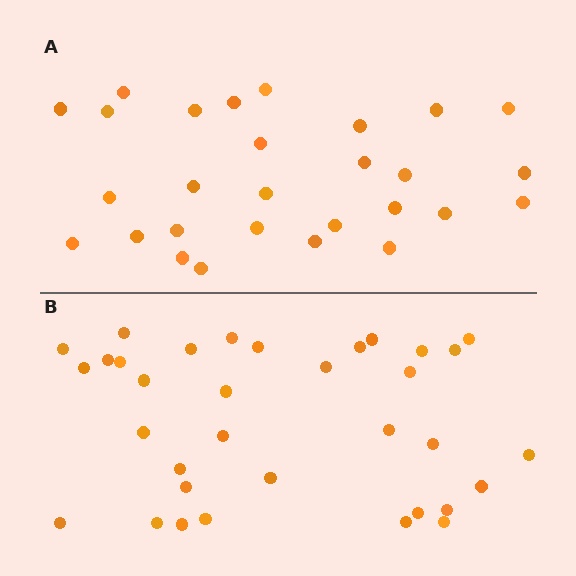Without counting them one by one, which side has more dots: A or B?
Region B (the bottom region) has more dots.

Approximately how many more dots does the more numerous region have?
Region B has about 6 more dots than region A.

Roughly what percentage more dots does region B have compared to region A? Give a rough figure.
About 20% more.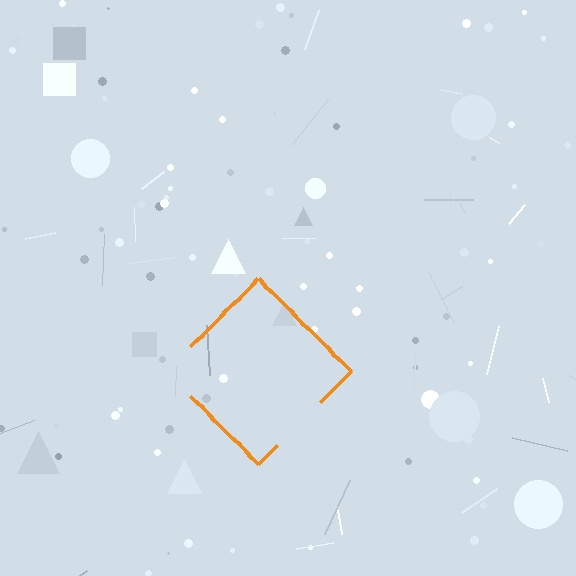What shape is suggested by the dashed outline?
The dashed outline suggests a diamond.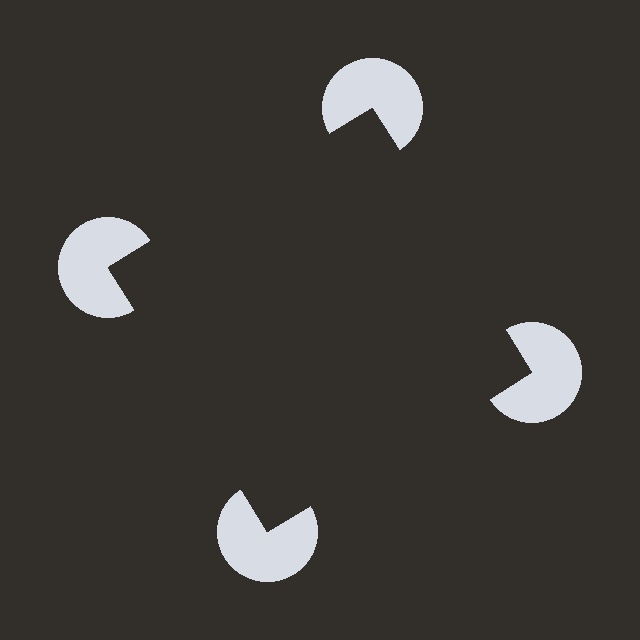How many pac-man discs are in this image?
There are 4 — one at each vertex of the illusory square.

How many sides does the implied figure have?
4 sides.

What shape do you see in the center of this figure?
An illusory square — its edges are inferred from the aligned wedge cuts in the pac-man discs, not physically drawn.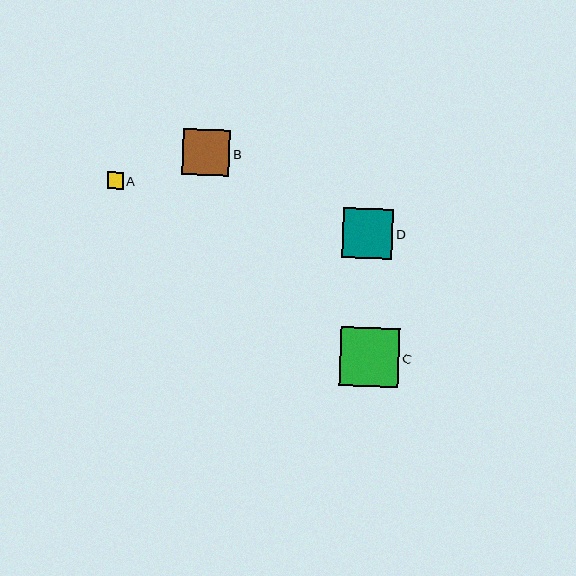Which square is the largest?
Square C is the largest with a size of approximately 59 pixels.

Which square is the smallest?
Square A is the smallest with a size of approximately 16 pixels.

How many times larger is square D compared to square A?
Square D is approximately 3.1 times the size of square A.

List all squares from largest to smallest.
From largest to smallest: C, D, B, A.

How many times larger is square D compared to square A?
Square D is approximately 3.1 times the size of square A.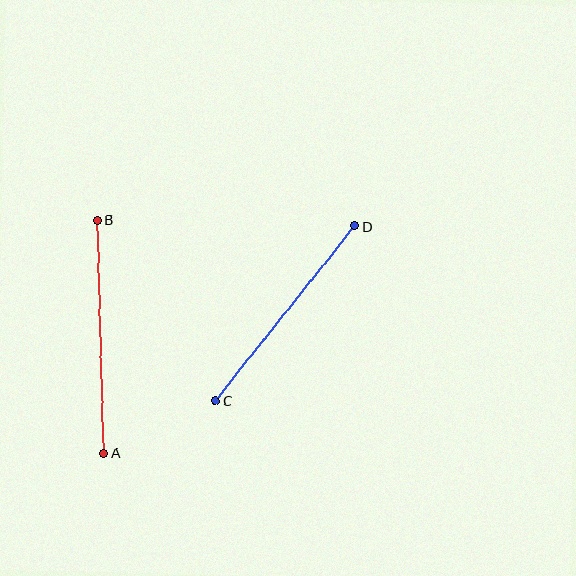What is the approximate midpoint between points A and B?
The midpoint is at approximately (101, 337) pixels.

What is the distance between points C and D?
The distance is approximately 223 pixels.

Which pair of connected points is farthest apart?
Points A and B are farthest apart.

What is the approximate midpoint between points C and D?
The midpoint is at approximately (285, 313) pixels.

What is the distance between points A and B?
The distance is approximately 233 pixels.